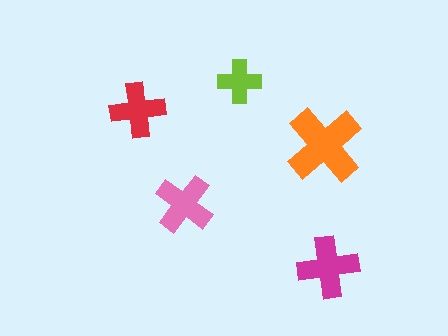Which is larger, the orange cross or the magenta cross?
The orange one.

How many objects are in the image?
There are 5 objects in the image.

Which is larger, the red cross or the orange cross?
The orange one.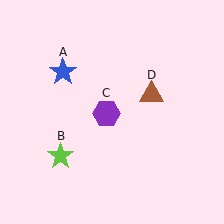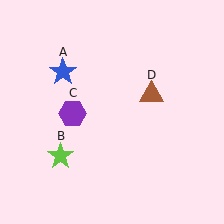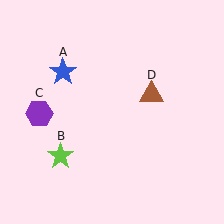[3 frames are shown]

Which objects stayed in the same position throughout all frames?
Blue star (object A) and lime star (object B) and brown triangle (object D) remained stationary.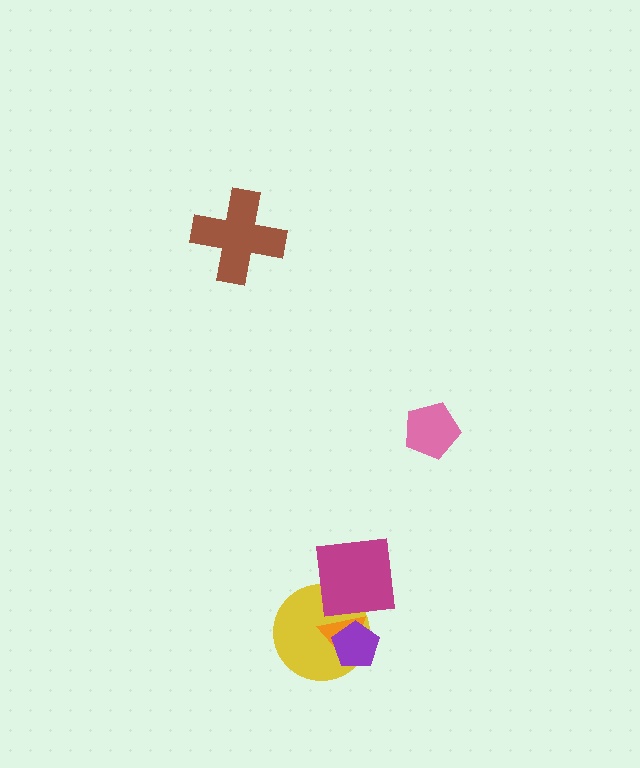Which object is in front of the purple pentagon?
The magenta square is in front of the purple pentagon.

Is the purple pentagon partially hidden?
Yes, it is partially covered by another shape.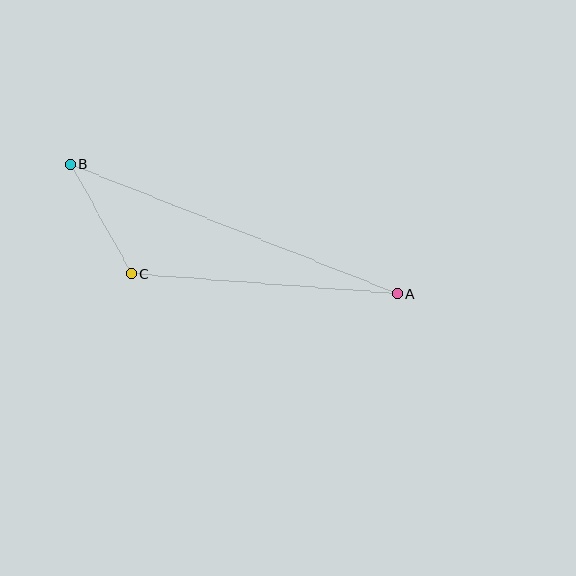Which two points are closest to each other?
Points B and C are closest to each other.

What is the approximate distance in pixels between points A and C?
The distance between A and C is approximately 267 pixels.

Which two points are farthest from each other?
Points A and B are farthest from each other.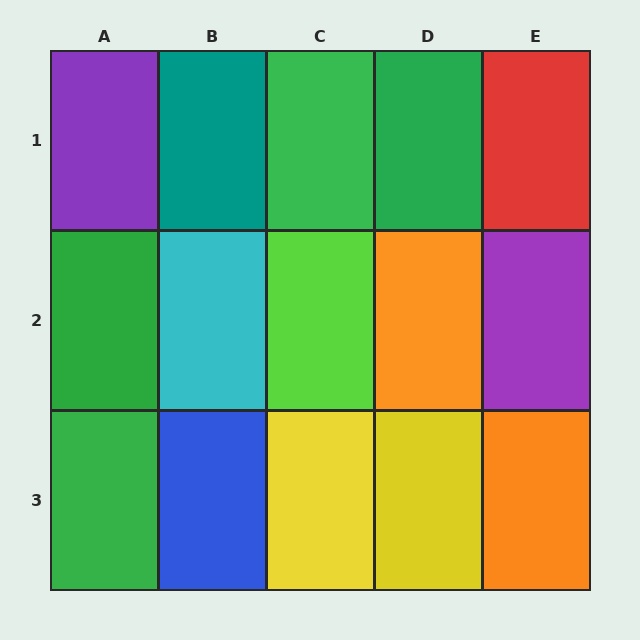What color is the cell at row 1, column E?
Red.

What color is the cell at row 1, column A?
Purple.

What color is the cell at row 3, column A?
Green.